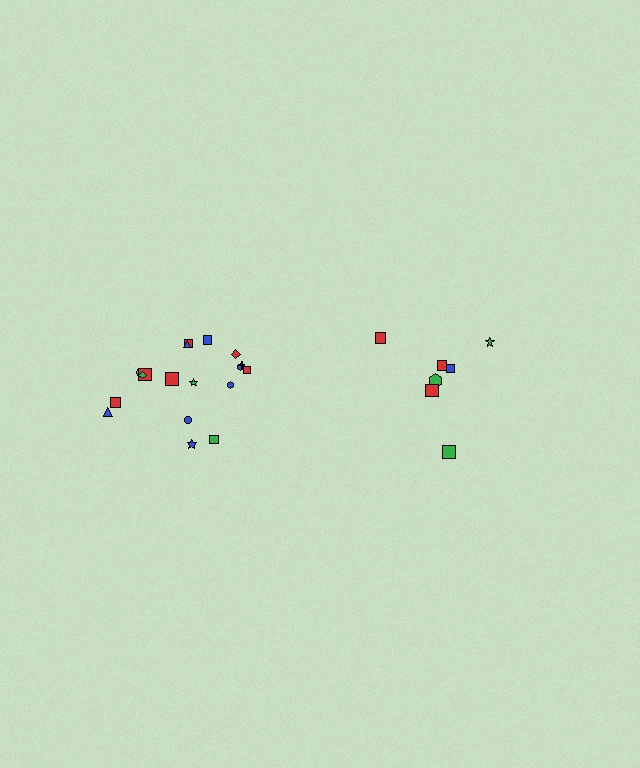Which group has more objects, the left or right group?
The left group.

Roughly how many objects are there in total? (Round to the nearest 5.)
Roughly 25 objects in total.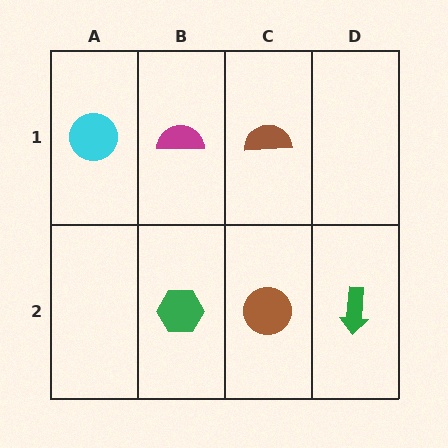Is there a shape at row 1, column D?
No, that cell is empty.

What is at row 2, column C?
A brown circle.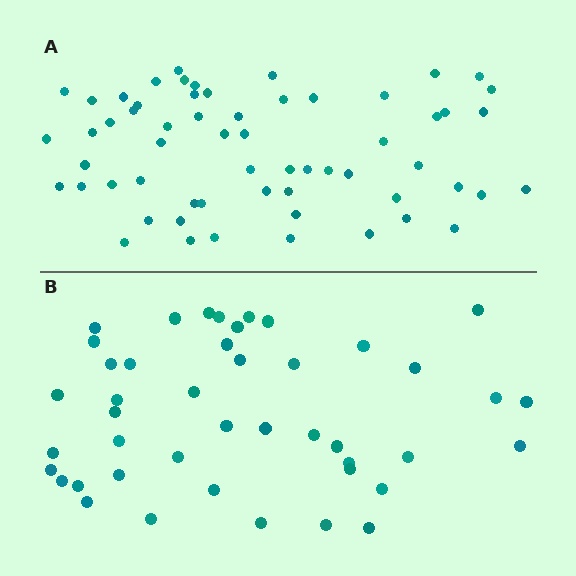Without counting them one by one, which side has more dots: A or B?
Region A (the top region) has more dots.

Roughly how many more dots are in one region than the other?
Region A has approximately 15 more dots than region B.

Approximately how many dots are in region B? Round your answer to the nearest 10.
About 40 dots. (The exact count is 44, which rounds to 40.)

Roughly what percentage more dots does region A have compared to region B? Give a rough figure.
About 35% more.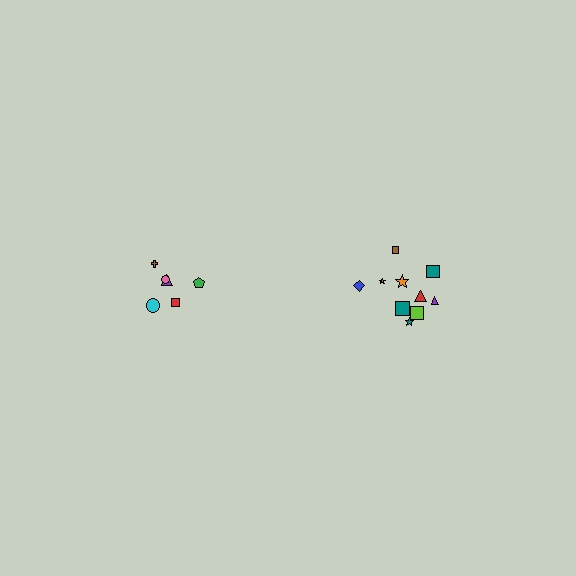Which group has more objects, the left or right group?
The right group.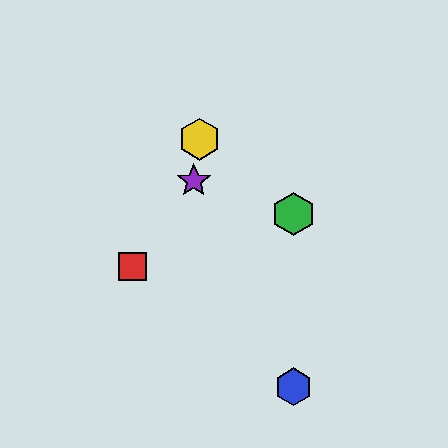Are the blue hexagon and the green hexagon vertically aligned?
Yes, both are at x≈294.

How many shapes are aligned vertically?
2 shapes (the blue hexagon, the green hexagon) are aligned vertically.